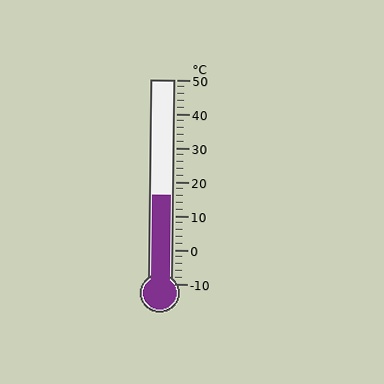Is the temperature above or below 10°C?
The temperature is above 10°C.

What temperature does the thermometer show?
The thermometer shows approximately 16°C.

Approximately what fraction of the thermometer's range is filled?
The thermometer is filled to approximately 45% of its range.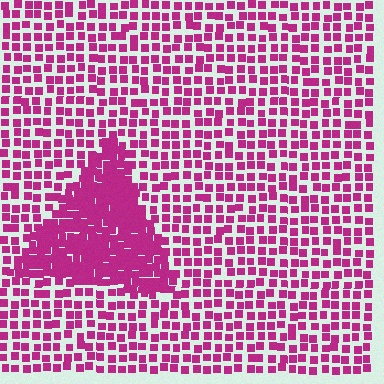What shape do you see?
I see a triangle.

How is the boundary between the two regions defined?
The boundary is defined by a change in element density (approximately 2.1x ratio). All elements are the same color, size, and shape.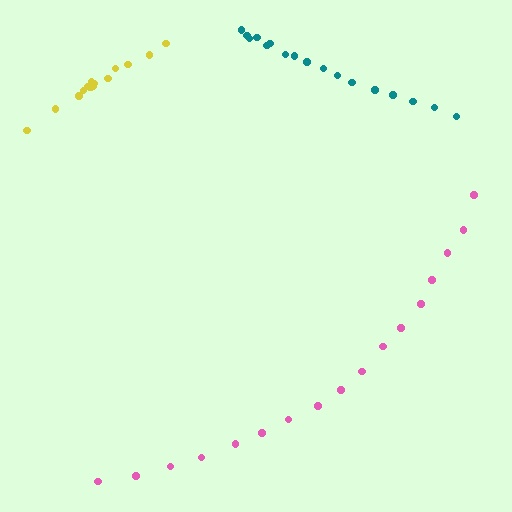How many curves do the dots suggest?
There are 3 distinct paths.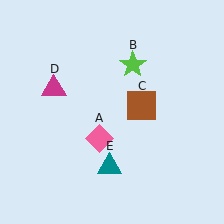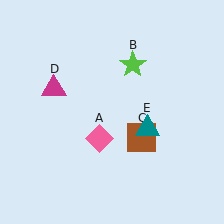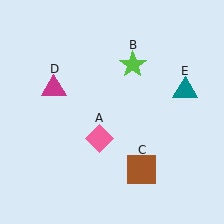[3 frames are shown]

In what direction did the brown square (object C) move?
The brown square (object C) moved down.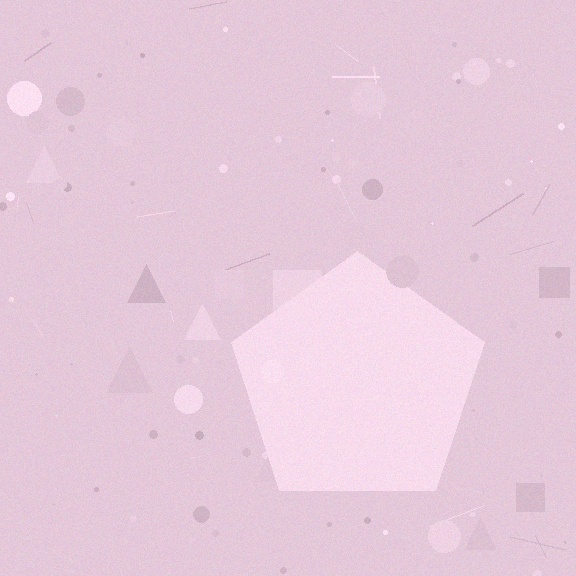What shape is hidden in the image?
A pentagon is hidden in the image.